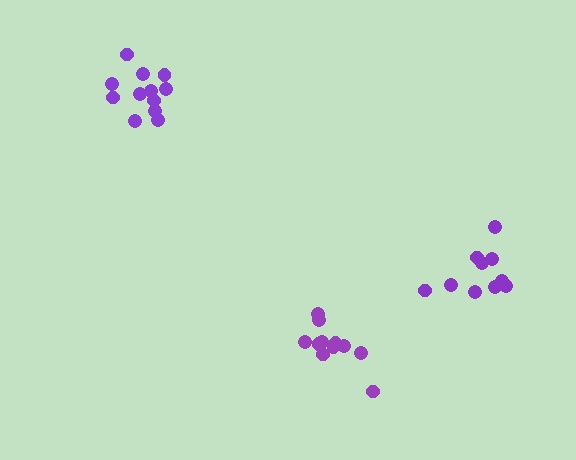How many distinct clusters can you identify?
There are 3 distinct clusters.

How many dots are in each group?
Group 1: 11 dots, Group 2: 10 dots, Group 3: 12 dots (33 total).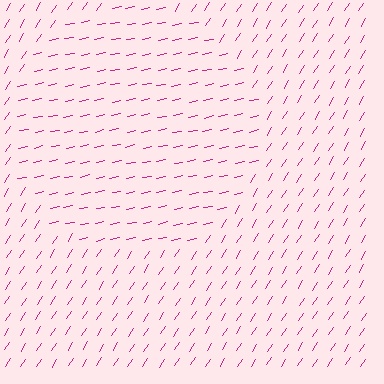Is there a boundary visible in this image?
Yes, there is a texture boundary formed by a change in line orientation.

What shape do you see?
I see a circle.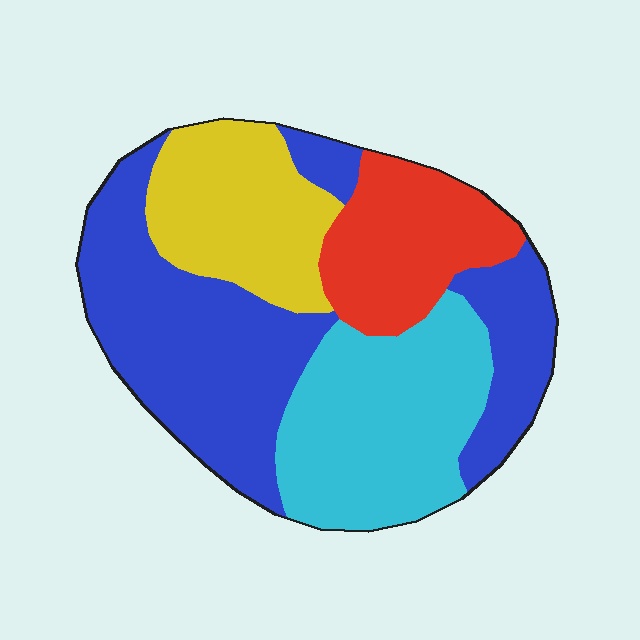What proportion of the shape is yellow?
Yellow covers around 20% of the shape.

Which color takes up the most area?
Blue, at roughly 40%.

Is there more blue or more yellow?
Blue.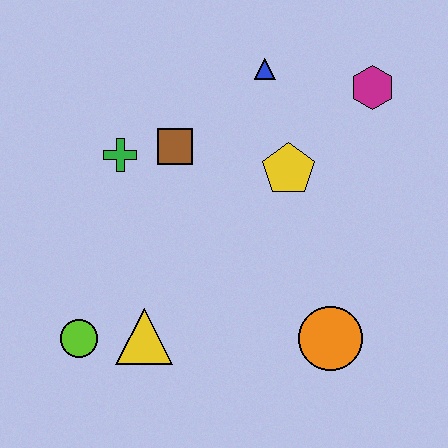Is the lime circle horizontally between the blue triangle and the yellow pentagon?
No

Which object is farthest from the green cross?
The orange circle is farthest from the green cross.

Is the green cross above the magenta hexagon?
No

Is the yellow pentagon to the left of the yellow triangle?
No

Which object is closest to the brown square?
The green cross is closest to the brown square.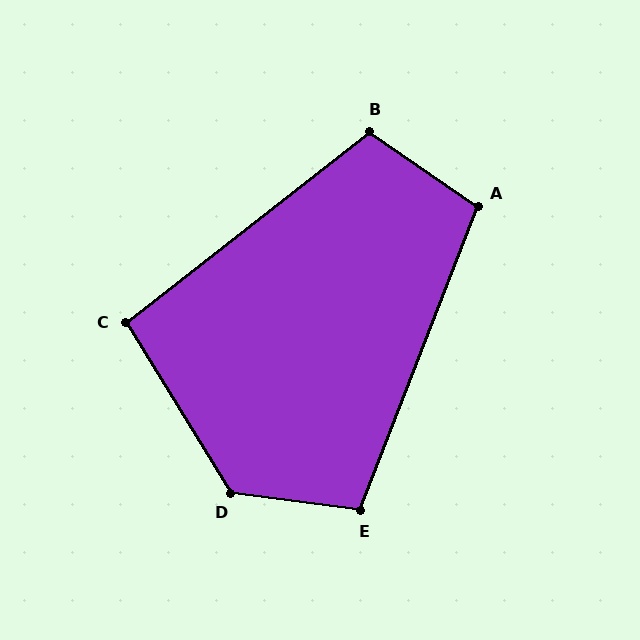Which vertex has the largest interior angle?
D, at approximately 129 degrees.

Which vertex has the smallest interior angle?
C, at approximately 96 degrees.